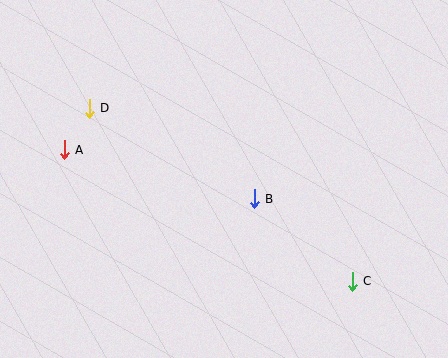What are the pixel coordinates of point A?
Point A is at (64, 150).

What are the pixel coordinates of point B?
Point B is at (254, 199).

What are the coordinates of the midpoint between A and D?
The midpoint between A and D is at (77, 129).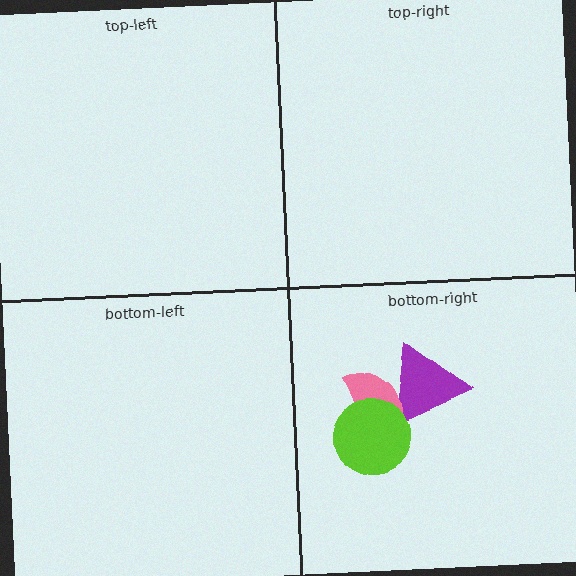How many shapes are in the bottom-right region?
3.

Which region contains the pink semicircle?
The bottom-right region.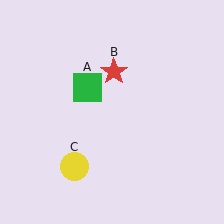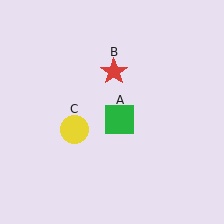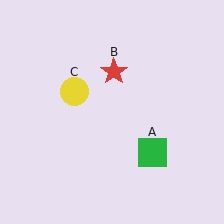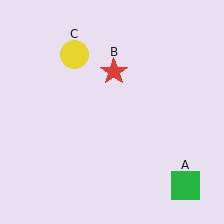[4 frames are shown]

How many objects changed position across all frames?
2 objects changed position: green square (object A), yellow circle (object C).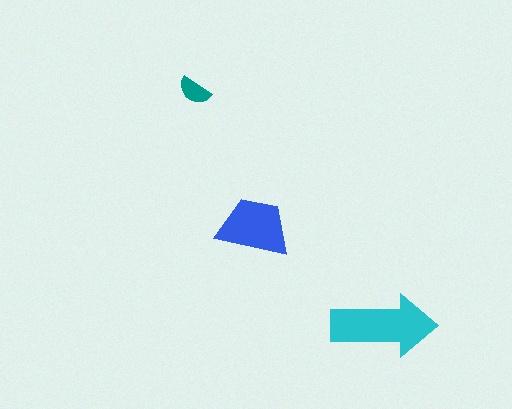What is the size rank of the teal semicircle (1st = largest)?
3rd.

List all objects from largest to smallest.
The cyan arrow, the blue trapezoid, the teal semicircle.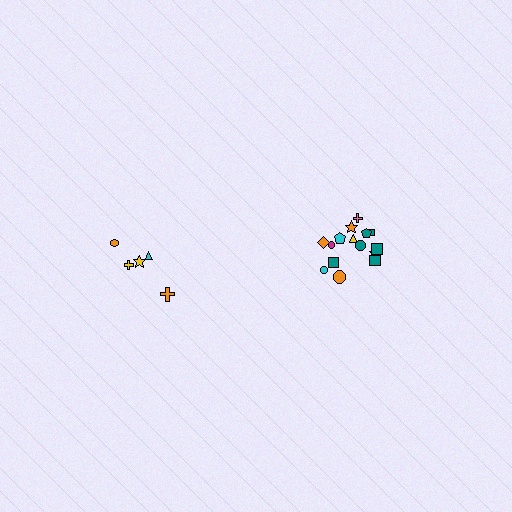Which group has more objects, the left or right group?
The right group.